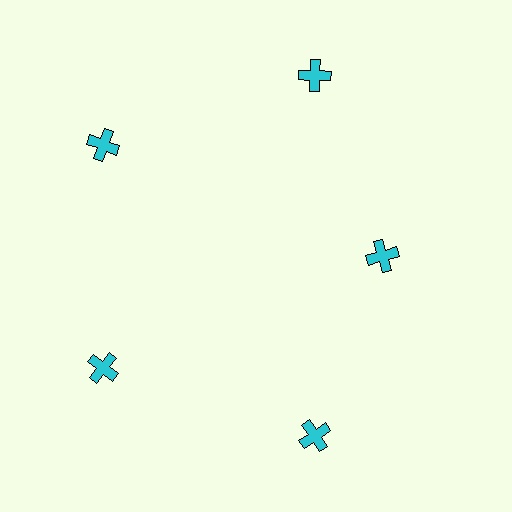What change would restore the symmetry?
The symmetry would be restored by moving it outward, back onto the ring so that all 5 crosses sit at equal angles and equal distance from the center.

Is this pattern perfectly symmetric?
No. The 5 cyan crosses are arranged in a ring, but one element near the 3 o'clock position is pulled inward toward the center, breaking the 5-fold rotational symmetry.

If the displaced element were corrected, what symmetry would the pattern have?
It would have 5-fold rotational symmetry — the pattern would map onto itself every 72 degrees.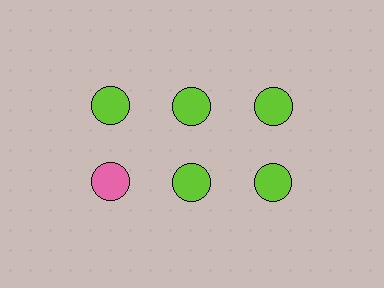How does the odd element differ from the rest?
It has a different color: pink instead of lime.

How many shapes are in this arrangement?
There are 6 shapes arranged in a grid pattern.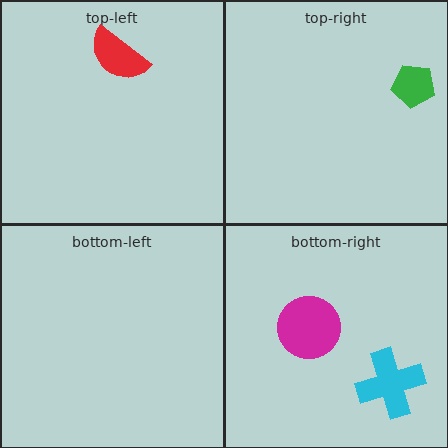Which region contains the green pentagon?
The top-right region.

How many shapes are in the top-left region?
1.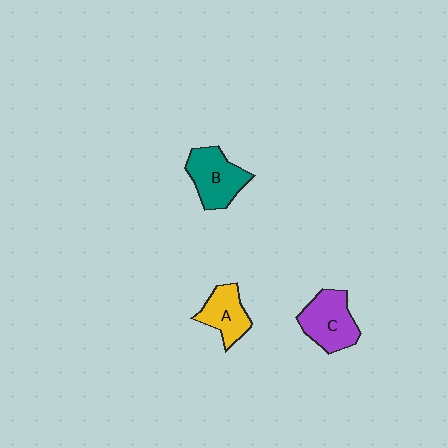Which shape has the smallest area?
Shape A (yellow).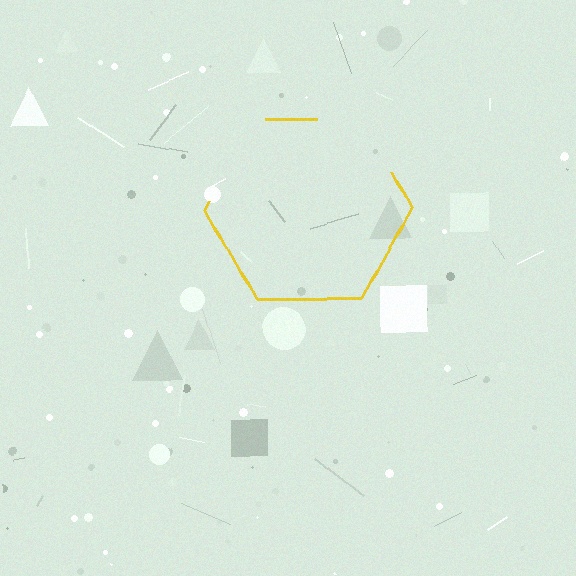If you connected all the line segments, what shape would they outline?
They would outline a hexagon.